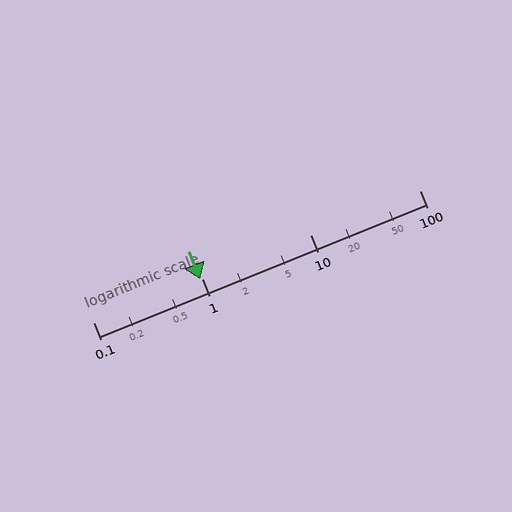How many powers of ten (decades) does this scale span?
The scale spans 3 decades, from 0.1 to 100.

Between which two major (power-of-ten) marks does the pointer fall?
The pointer is between 0.1 and 1.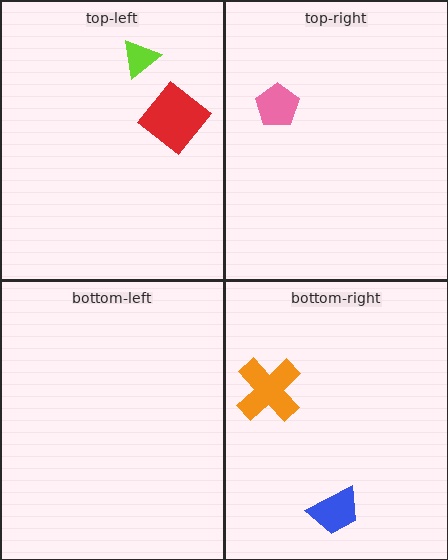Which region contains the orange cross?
The bottom-right region.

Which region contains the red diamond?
The top-left region.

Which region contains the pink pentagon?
The top-right region.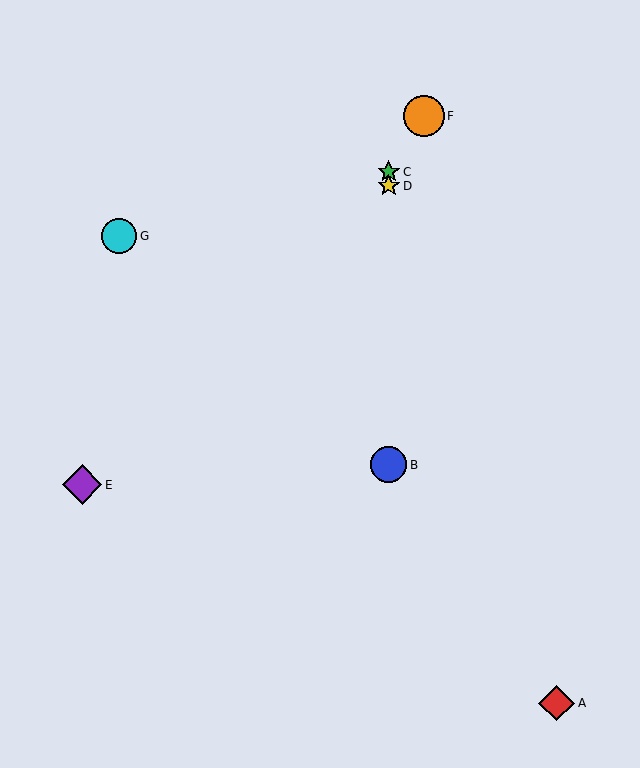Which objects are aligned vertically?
Objects B, C, D are aligned vertically.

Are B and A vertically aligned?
No, B is at x≈389 and A is at x≈557.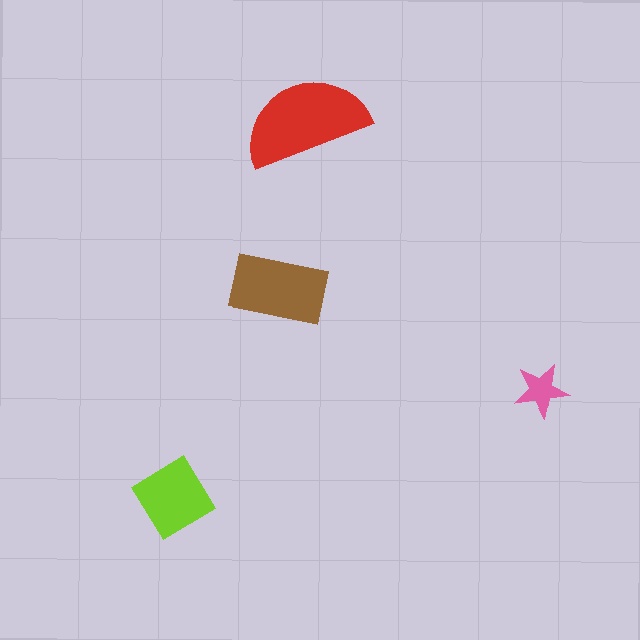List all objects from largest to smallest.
The red semicircle, the brown rectangle, the lime diamond, the pink star.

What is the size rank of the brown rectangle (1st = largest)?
2nd.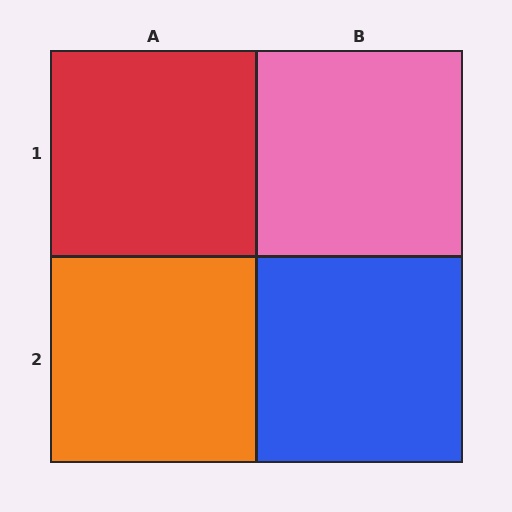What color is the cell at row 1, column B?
Pink.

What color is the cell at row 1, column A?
Red.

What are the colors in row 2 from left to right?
Orange, blue.